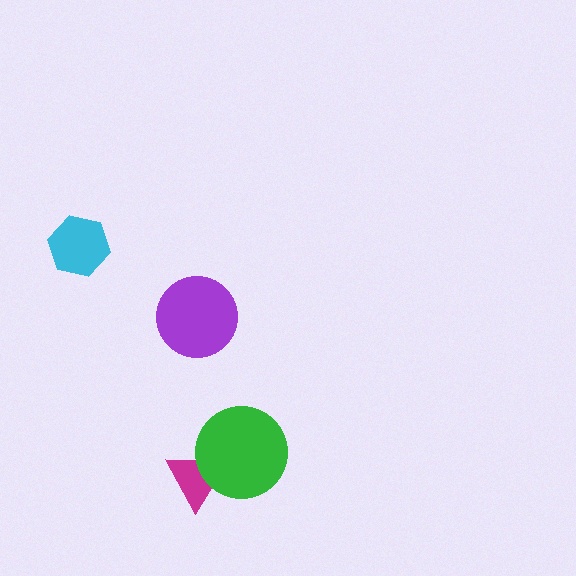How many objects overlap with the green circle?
1 object overlaps with the green circle.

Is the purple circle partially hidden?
No, no other shape covers it.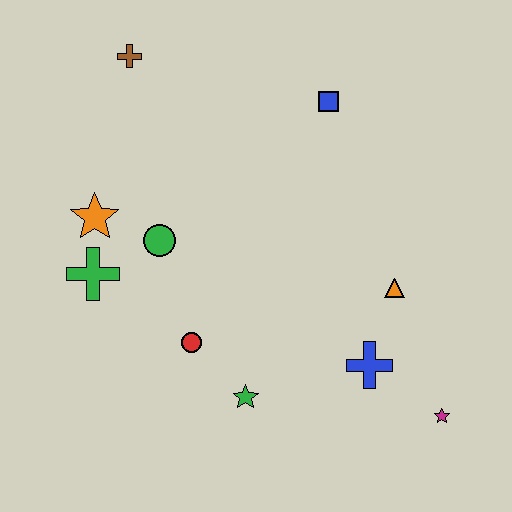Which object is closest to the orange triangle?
The blue cross is closest to the orange triangle.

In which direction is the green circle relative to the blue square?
The green circle is to the left of the blue square.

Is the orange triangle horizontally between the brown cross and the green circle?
No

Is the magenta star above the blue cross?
No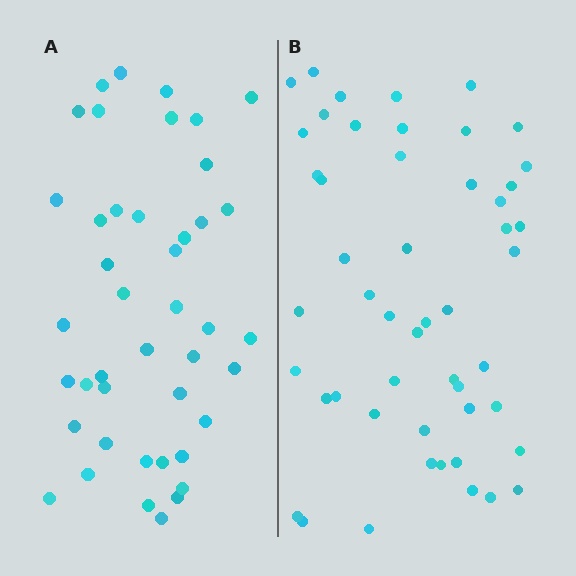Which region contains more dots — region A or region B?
Region B (the right region) has more dots.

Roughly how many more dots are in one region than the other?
Region B has roughly 8 or so more dots than region A.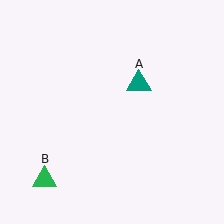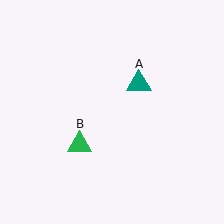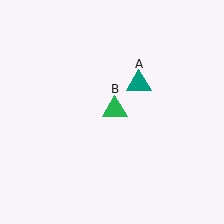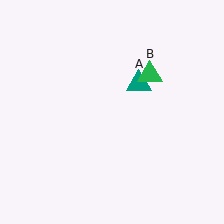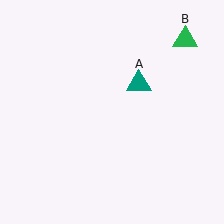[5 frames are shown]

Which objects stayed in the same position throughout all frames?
Teal triangle (object A) remained stationary.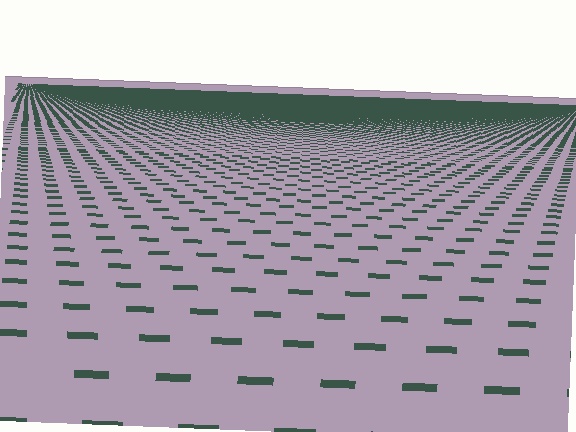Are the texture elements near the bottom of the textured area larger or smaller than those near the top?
Larger. Near the bottom, elements are closer to the viewer and appear at a bigger on-screen size.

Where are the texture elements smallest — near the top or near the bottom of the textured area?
Near the top.